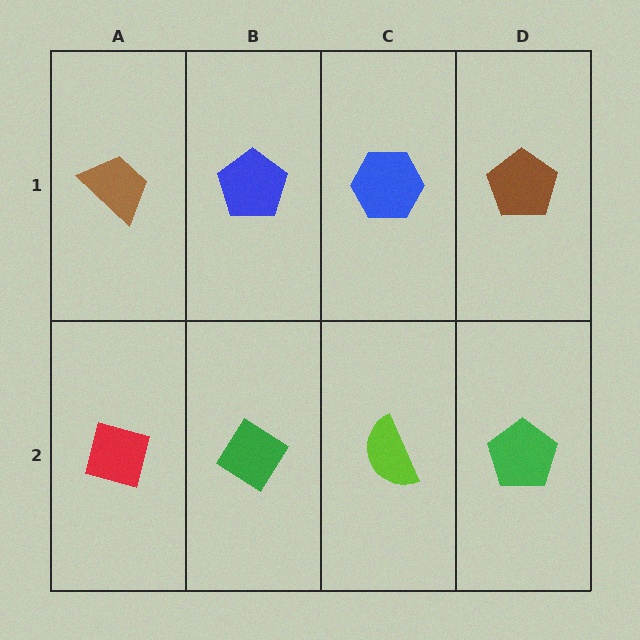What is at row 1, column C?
A blue hexagon.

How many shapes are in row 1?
4 shapes.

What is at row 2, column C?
A lime semicircle.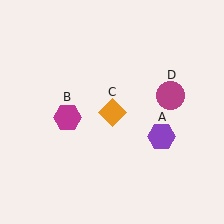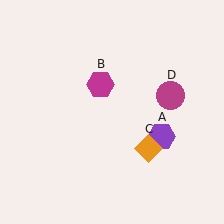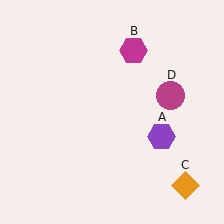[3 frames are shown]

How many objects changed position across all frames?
2 objects changed position: magenta hexagon (object B), orange diamond (object C).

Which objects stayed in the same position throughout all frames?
Purple hexagon (object A) and magenta circle (object D) remained stationary.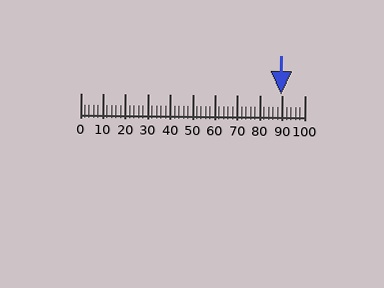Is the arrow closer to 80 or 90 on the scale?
The arrow is closer to 90.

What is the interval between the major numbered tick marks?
The major tick marks are spaced 10 units apart.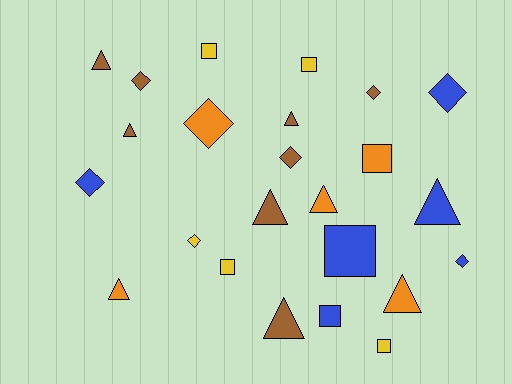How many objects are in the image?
There are 24 objects.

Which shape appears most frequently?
Triangle, with 9 objects.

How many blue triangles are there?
There is 1 blue triangle.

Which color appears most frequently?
Brown, with 8 objects.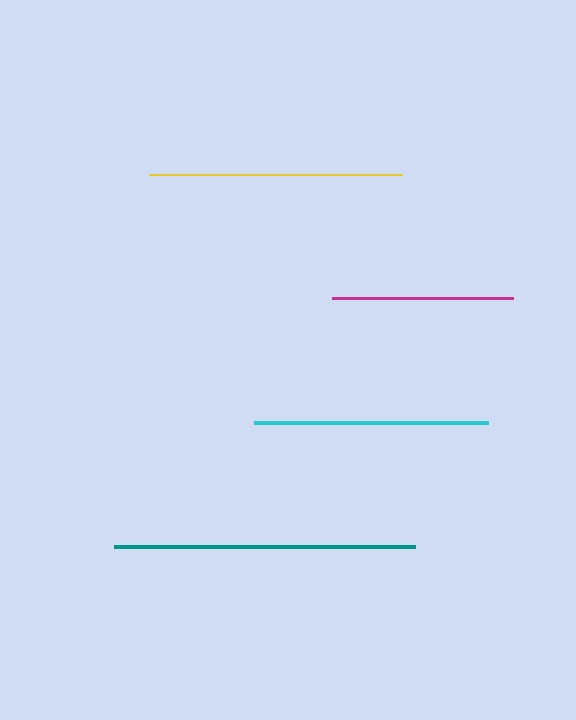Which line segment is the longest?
The teal line is the longest at approximately 301 pixels.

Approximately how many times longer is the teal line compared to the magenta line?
The teal line is approximately 1.7 times the length of the magenta line.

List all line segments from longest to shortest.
From longest to shortest: teal, yellow, cyan, magenta.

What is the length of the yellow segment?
The yellow segment is approximately 253 pixels long.